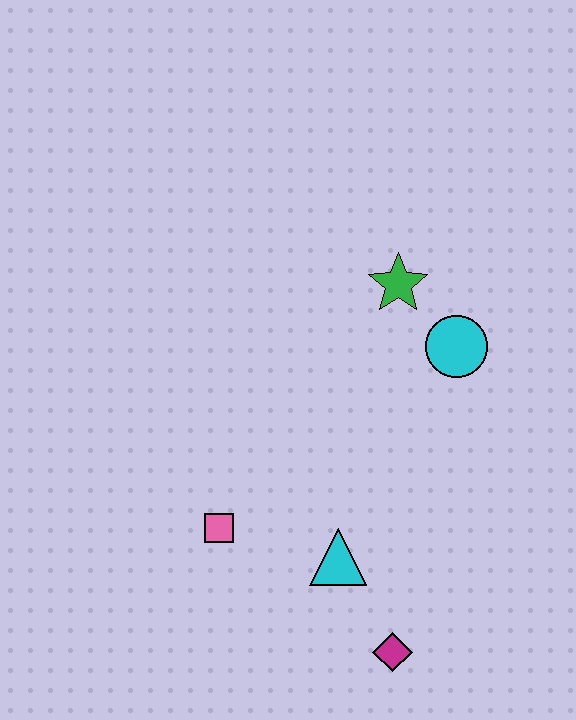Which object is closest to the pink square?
The cyan triangle is closest to the pink square.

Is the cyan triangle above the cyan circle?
No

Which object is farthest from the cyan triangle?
The green star is farthest from the cyan triangle.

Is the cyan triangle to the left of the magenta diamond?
Yes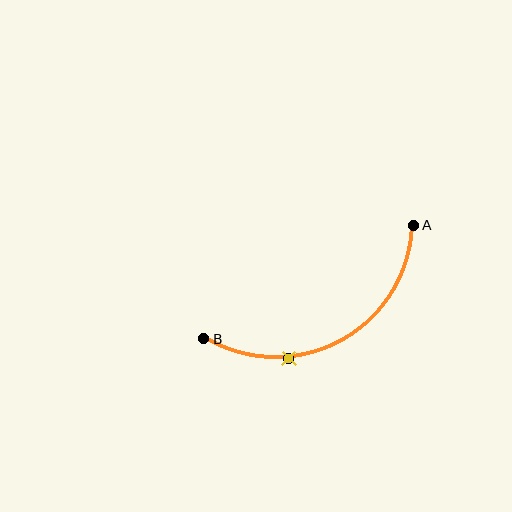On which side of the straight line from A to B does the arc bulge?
The arc bulges below the straight line connecting A and B.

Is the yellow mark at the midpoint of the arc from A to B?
No. The yellow mark lies on the arc but is closer to endpoint B. The arc midpoint would be at the point on the curve equidistant along the arc from both A and B.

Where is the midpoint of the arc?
The arc midpoint is the point on the curve farthest from the straight line joining A and B. It sits below that line.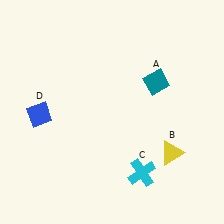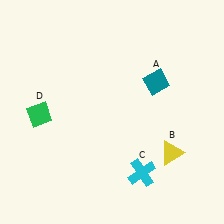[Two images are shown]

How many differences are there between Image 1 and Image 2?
There is 1 difference between the two images.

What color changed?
The diamond (D) changed from blue in Image 1 to green in Image 2.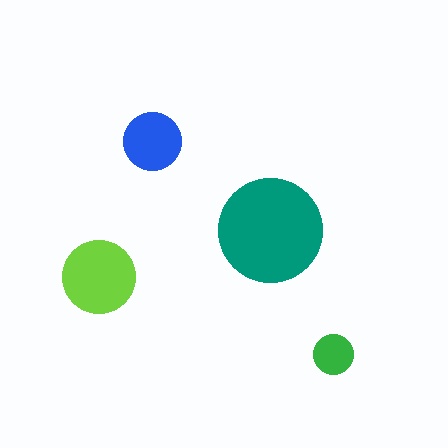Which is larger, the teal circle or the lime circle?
The teal one.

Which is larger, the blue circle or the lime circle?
The lime one.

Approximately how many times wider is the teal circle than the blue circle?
About 2 times wider.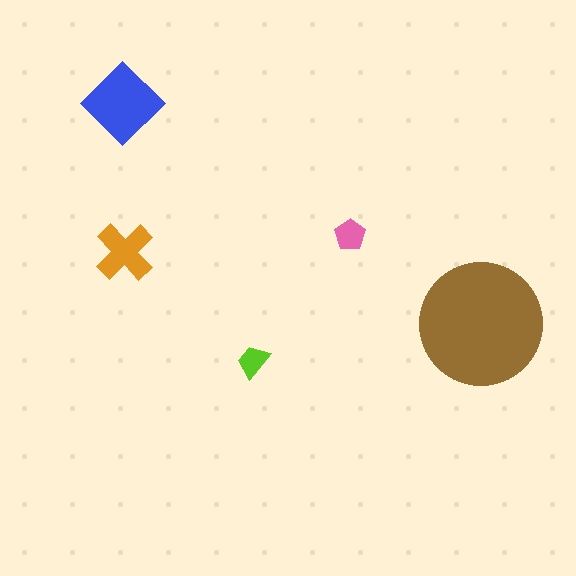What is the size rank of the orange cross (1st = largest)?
3rd.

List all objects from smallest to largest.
The lime trapezoid, the pink pentagon, the orange cross, the blue diamond, the brown circle.